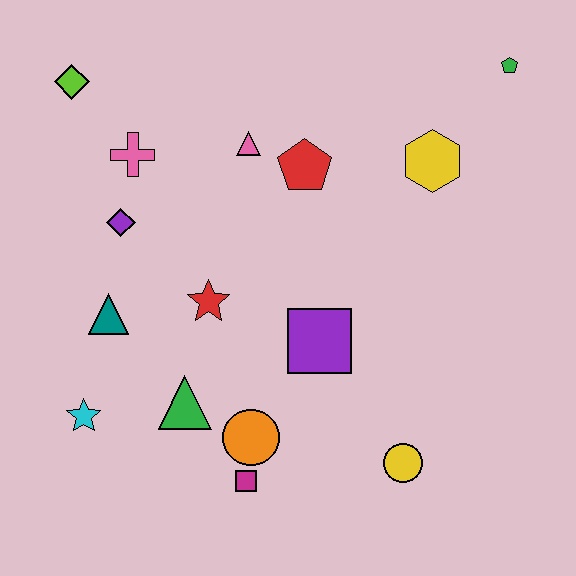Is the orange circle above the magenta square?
Yes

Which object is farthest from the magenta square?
The green pentagon is farthest from the magenta square.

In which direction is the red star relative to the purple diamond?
The red star is to the right of the purple diamond.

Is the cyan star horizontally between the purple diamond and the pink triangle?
No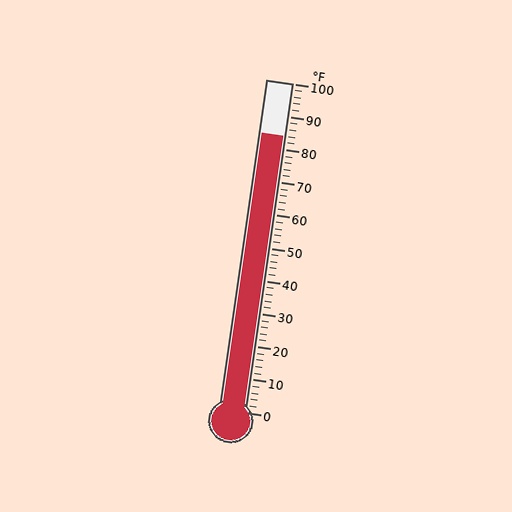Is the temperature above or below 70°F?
The temperature is above 70°F.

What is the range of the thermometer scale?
The thermometer scale ranges from 0°F to 100°F.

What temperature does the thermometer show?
The thermometer shows approximately 84°F.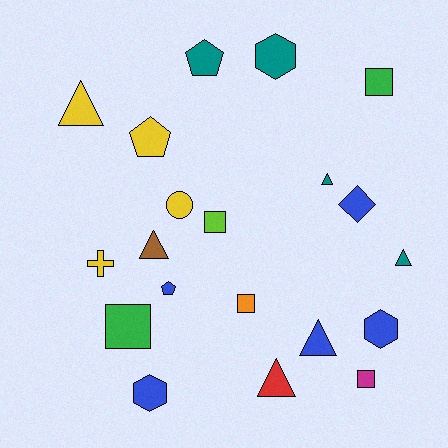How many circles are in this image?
There is 1 circle.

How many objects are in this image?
There are 20 objects.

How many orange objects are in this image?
There is 1 orange object.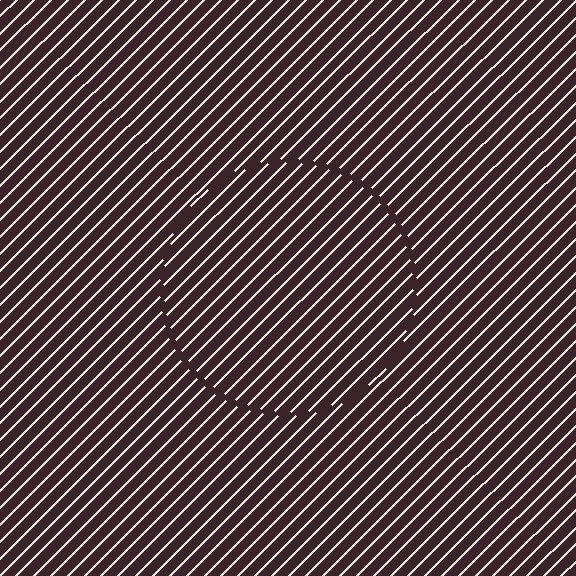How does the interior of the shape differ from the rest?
The interior of the shape contains the same grating, shifted by half a period — the contour is defined by the phase discontinuity where line-ends from the inner and outer gratings abut.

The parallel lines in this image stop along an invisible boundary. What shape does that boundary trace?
An illusory circle. The interior of the shape contains the same grating, shifted by half a period — the contour is defined by the phase discontinuity where line-ends from the inner and outer gratings abut.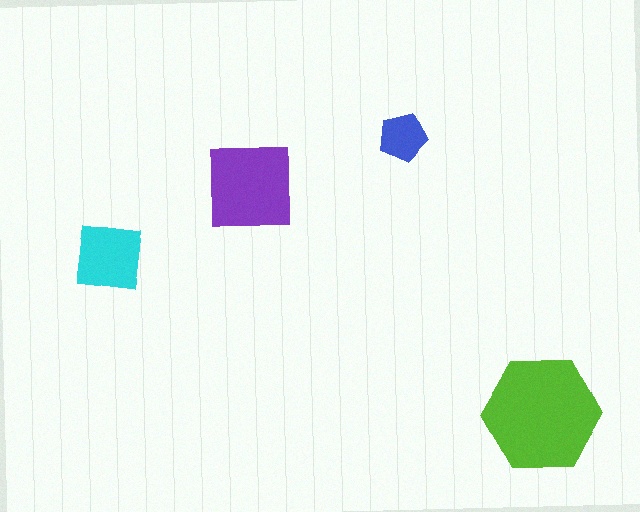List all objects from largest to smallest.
The lime hexagon, the purple square, the cyan square, the blue pentagon.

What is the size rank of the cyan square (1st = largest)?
3rd.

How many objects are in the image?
There are 4 objects in the image.